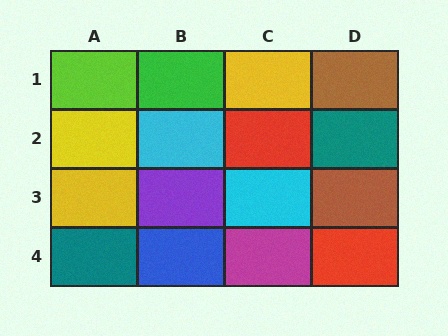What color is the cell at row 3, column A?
Yellow.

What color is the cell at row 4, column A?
Teal.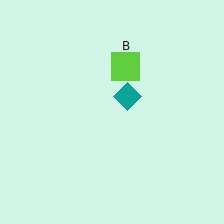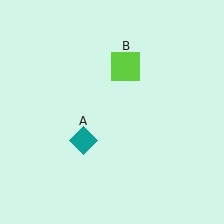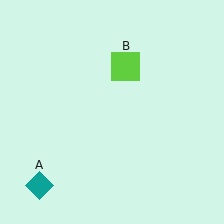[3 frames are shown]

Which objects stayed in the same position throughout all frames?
Lime square (object B) remained stationary.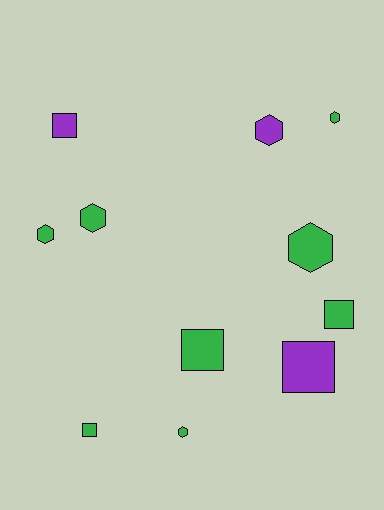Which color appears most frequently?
Green, with 8 objects.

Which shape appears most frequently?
Hexagon, with 6 objects.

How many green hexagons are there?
There are 5 green hexagons.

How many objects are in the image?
There are 11 objects.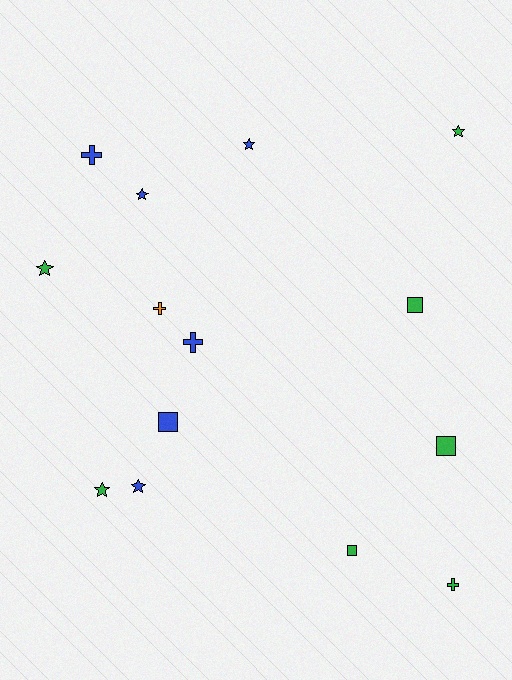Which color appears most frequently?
Green, with 7 objects.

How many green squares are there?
There are 3 green squares.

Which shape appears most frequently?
Star, with 6 objects.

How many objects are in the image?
There are 14 objects.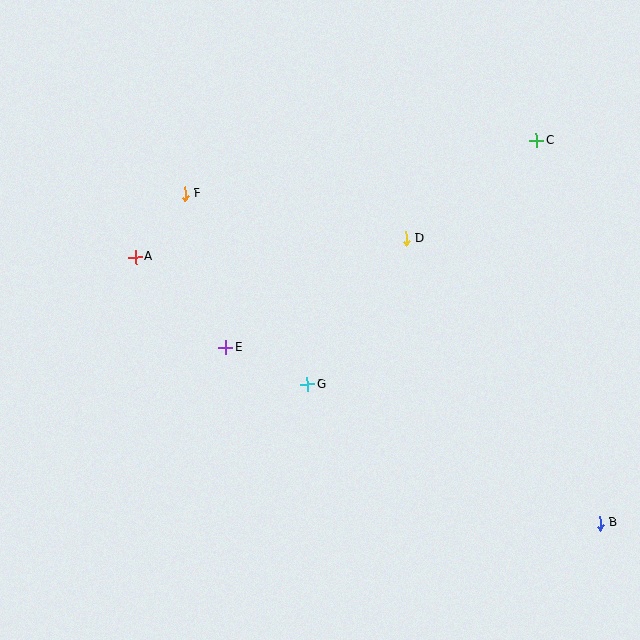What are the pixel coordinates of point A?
Point A is at (135, 257).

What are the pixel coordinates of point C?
Point C is at (537, 141).